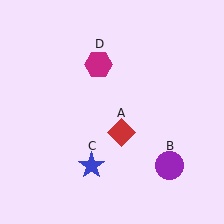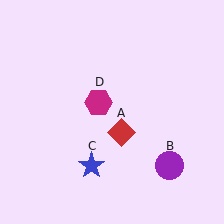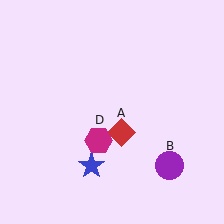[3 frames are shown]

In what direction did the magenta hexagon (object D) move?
The magenta hexagon (object D) moved down.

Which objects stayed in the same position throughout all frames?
Red diamond (object A) and purple circle (object B) and blue star (object C) remained stationary.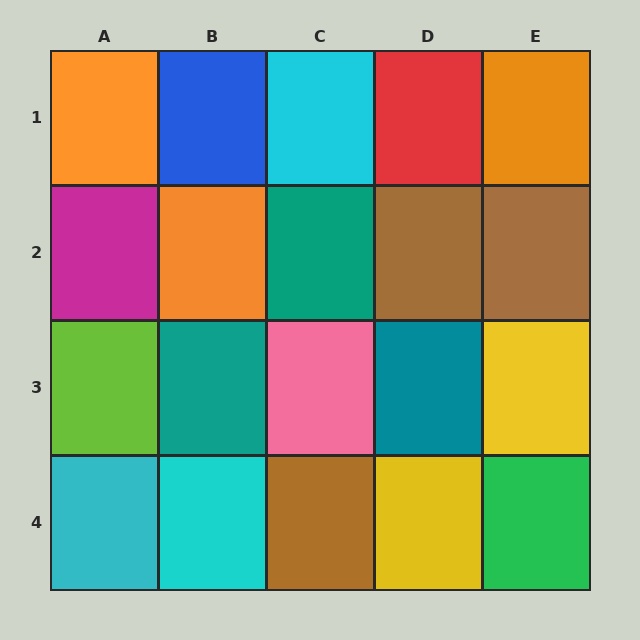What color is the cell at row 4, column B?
Cyan.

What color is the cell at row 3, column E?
Yellow.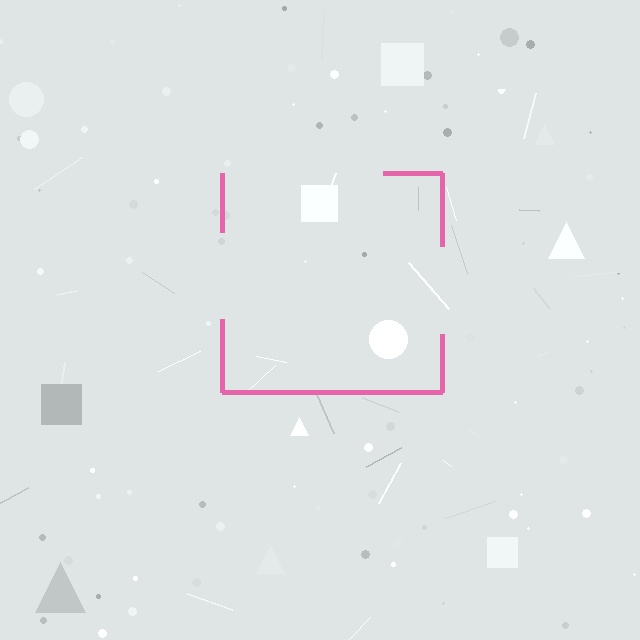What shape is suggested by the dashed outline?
The dashed outline suggests a square.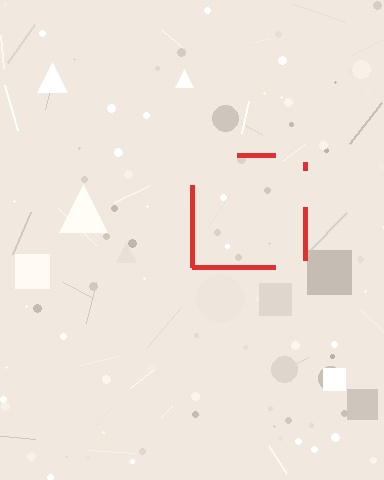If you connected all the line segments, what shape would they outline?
They would outline a square.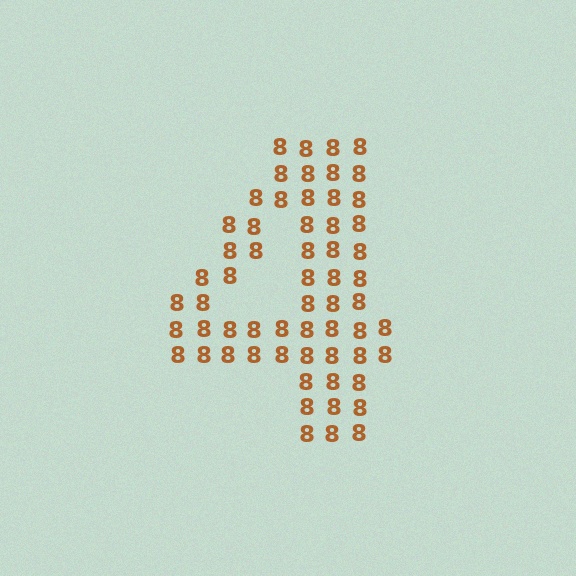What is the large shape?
The large shape is the digit 4.